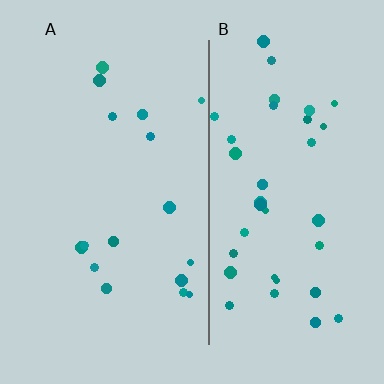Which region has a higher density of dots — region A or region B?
B (the right).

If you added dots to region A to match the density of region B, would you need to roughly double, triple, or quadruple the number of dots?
Approximately double.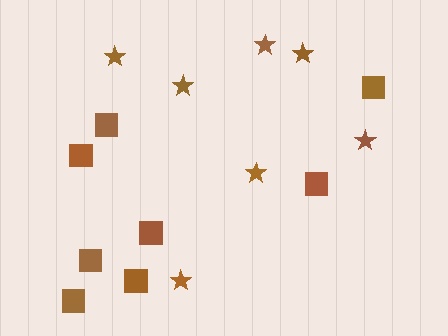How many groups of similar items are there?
There are 2 groups: one group of stars (7) and one group of squares (8).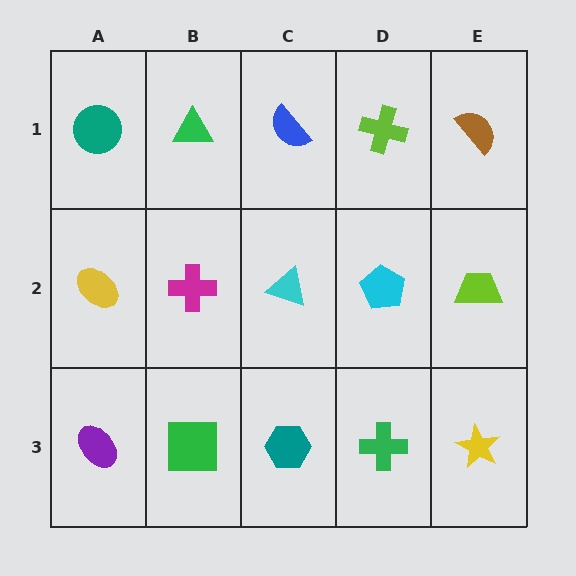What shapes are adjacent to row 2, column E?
A brown semicircle (row 1, column E), a yellow star (row 3, column E), a cyan pentagon (row 2, column D).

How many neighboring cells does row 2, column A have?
3.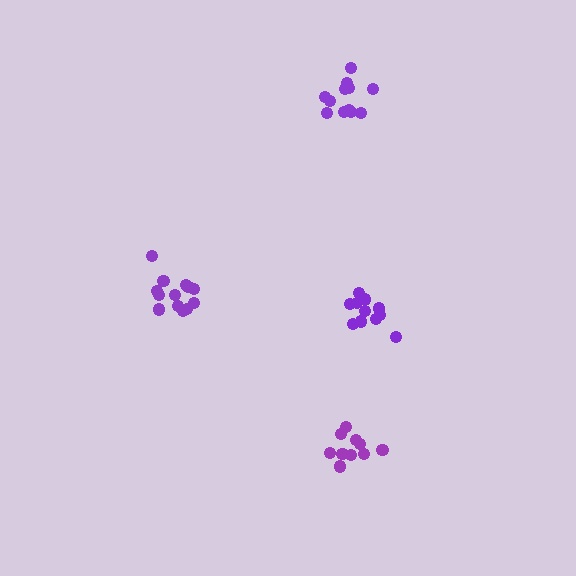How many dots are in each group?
Group 1: 13 dots, Group 2: 11 dots, Group 3: 12 dots, Group 4: 10 dots (46 total).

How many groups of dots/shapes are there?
There are 4 groups.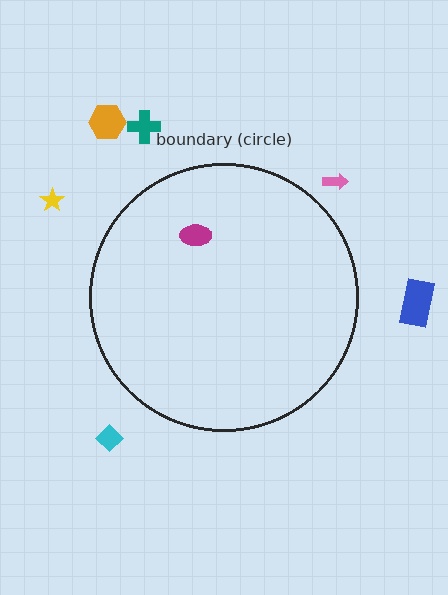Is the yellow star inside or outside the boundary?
Outside.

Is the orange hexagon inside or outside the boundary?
Outside.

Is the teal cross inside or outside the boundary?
Outside.